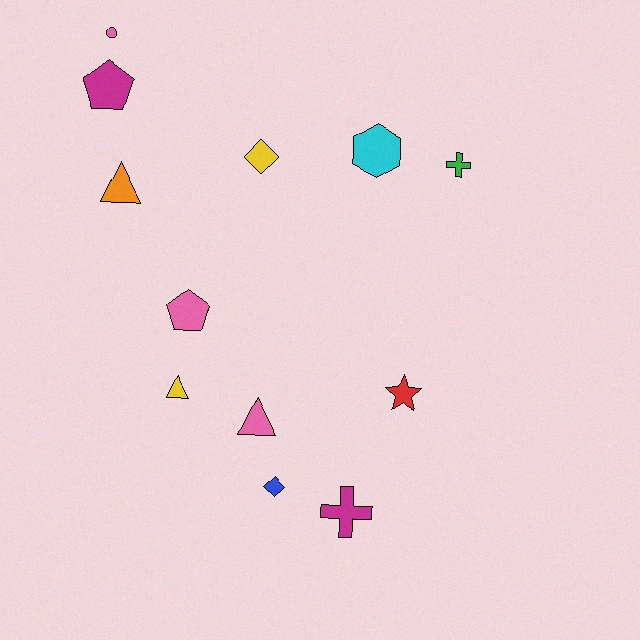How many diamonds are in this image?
There are 2 diamonds.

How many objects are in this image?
There are 12 objects.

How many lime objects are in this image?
There are no lime objects.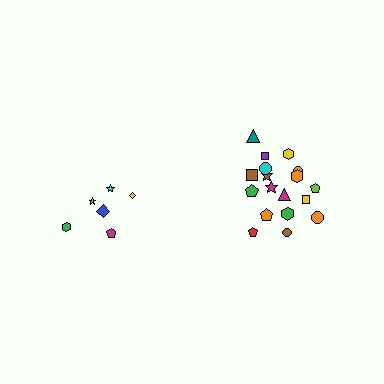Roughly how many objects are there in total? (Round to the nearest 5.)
Roughly 25 objects in total.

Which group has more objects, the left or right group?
The right group.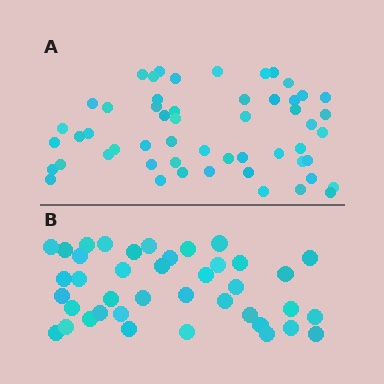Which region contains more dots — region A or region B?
Region A (the top region) has more dots.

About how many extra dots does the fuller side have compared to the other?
Region A has approximately 15 more dots than region B.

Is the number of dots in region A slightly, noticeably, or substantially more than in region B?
Region A has noticeably more, but not dramatically so. The ratio is roughly 1.4 to 1.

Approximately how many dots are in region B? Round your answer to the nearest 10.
About 40 dots.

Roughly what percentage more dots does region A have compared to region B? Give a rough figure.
About 35% more.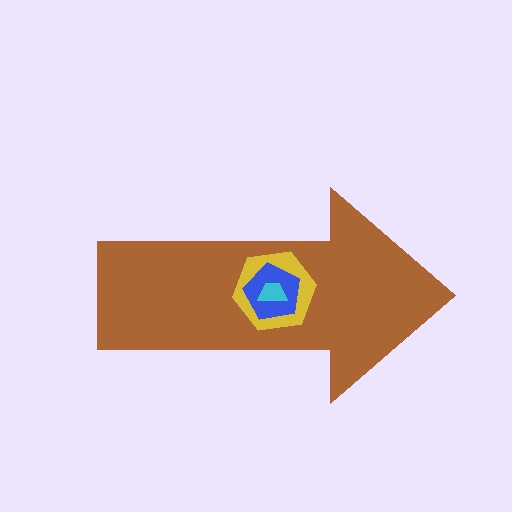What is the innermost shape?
The cyan trapezoid.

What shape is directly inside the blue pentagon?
The cyan trapezoid.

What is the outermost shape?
The brown arrow.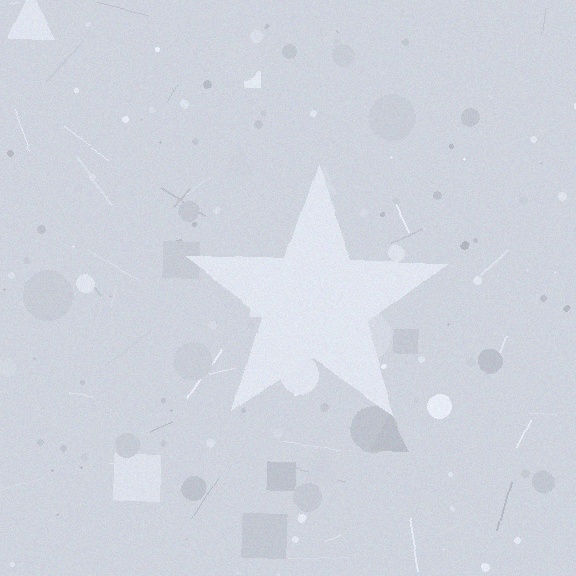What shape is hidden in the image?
A star is hidden in the image.